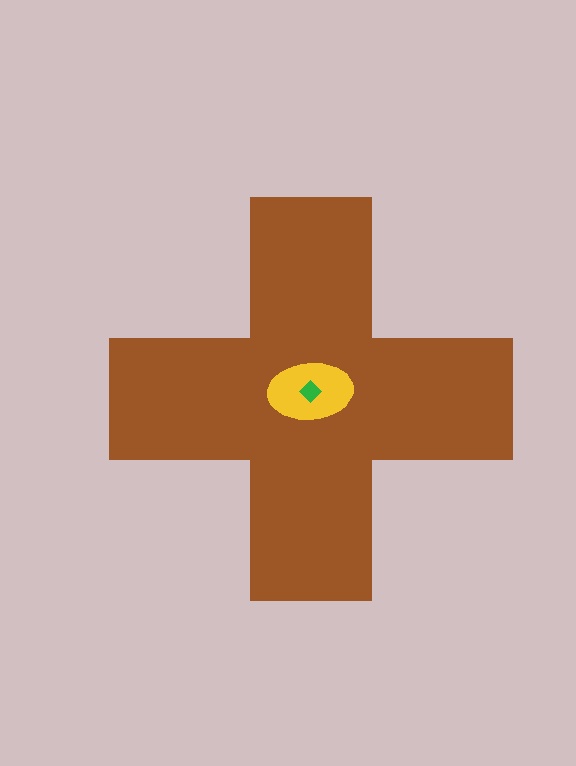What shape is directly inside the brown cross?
The yellow ellipse.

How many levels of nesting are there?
3.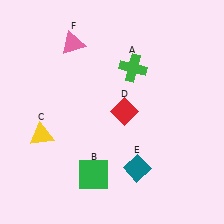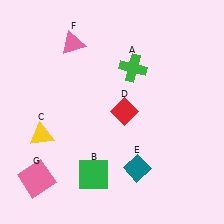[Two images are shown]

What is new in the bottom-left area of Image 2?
A pink square (G) was added in the bottom-left area of Image 2.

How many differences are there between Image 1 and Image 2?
There is 1 difference between the two images.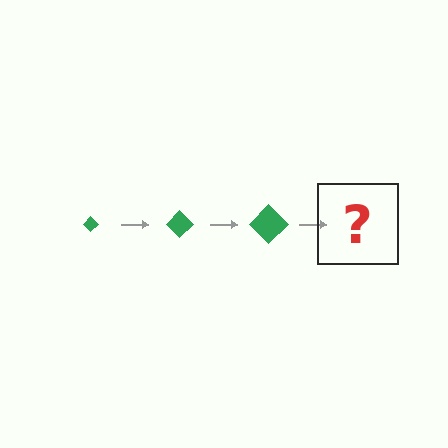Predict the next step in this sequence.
The next step is a green diamond, larger than the previous one.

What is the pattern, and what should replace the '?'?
The pattern is that the diamond gets progressively larger each step. The '?' should be a green diamond, larger than the previous one.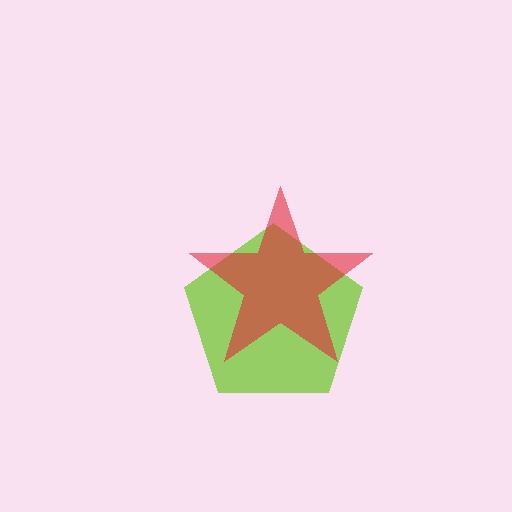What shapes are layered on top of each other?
The layered shapes are: a lime pentagon, a red star.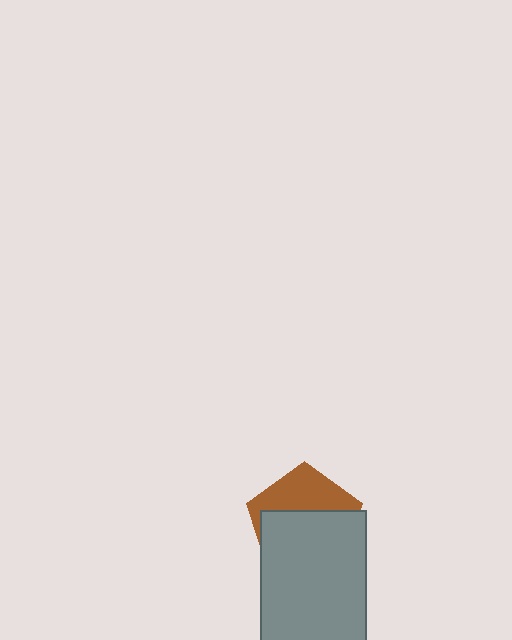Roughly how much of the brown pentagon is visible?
A small part of it is visible (roughly 38%).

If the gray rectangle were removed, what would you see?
You would see the complete brown pentagon.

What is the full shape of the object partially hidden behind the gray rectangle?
The partially hidden object is a brown pentagon.